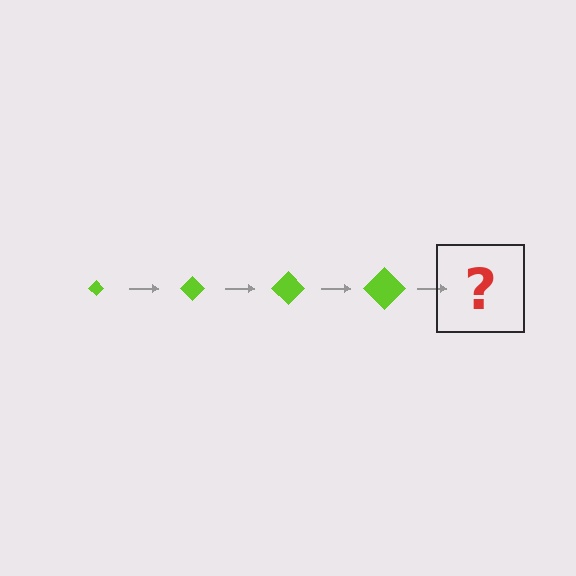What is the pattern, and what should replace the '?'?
The pattern is that the diamond gets progressively larger each step. The '?' should be a lime diamond, larger than the previous one.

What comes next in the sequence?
The next element should be a lime diamond, larger than the previous one.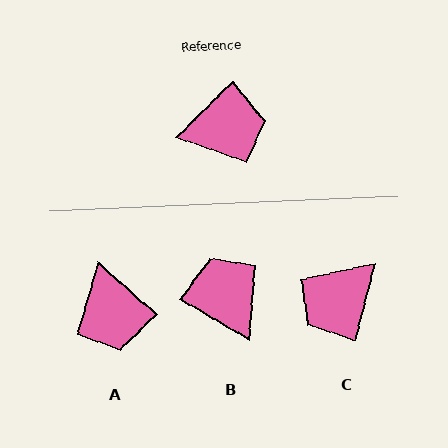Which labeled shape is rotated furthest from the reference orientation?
C, about 148 degrees away.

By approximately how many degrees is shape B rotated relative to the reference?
Approximately 105 degrees counter-clockwise.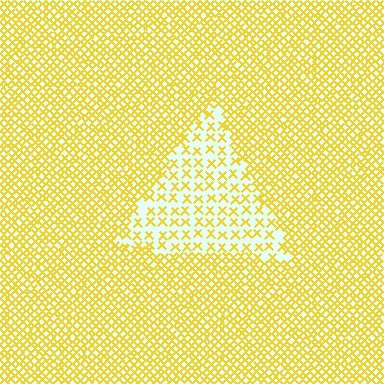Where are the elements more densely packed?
The elements are more densely packed outside the triangle boundary.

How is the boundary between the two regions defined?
The boundary is defined by a change in element density (approximately 2.5x ratio). All elements are the same color, size, and shape.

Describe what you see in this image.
The image contains small yellow elements arranged at two different densities. A triangle-shaped region is visible where the elements are less densely packed than the surrounding area.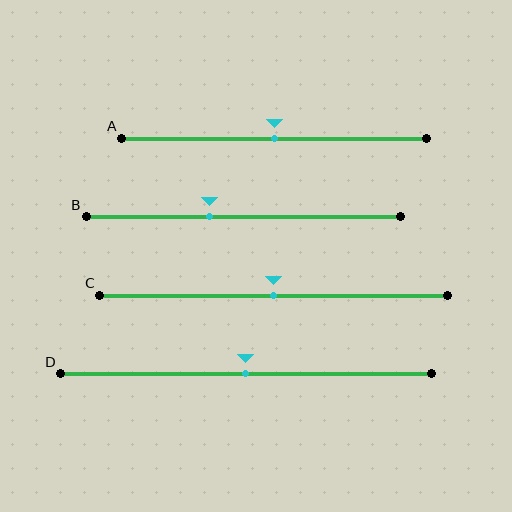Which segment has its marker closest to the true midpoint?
Segment A has its marker closest to the true midpoint.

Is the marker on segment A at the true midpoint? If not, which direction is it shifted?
Yes, the marker on segment A is at the true midpoint.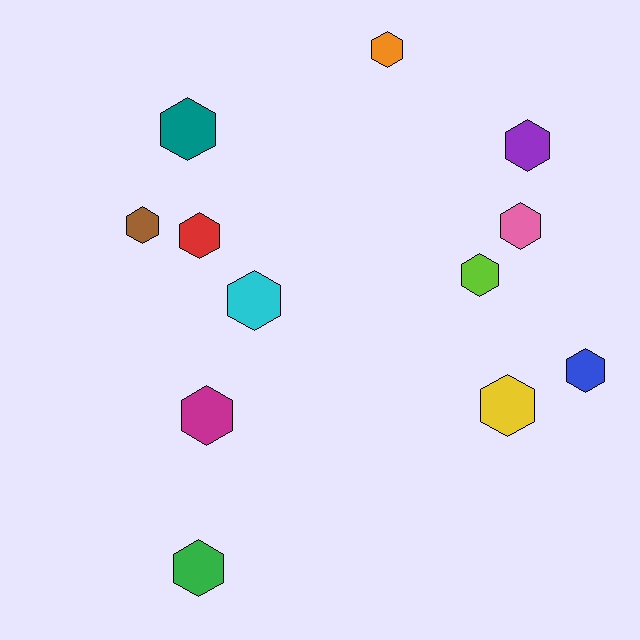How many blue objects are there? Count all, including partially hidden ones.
There is 1 blue object.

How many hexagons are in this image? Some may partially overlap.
There are 12 hexagons.